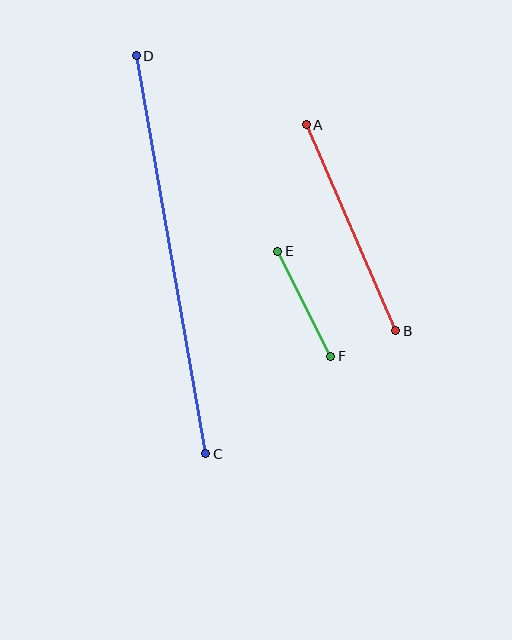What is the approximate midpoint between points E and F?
The midpoint is at approximately (304, 304) pixels.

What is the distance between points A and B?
The distance is approximately 225 pixels.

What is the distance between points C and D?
The distance is approximately 404 pixels.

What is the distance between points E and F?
The distance is approximately 118 pixels.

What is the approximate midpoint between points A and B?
The midpoint is at approximately (351, 228) pixels.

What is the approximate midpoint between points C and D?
The midpoint is at approximately (171, 255) pixels.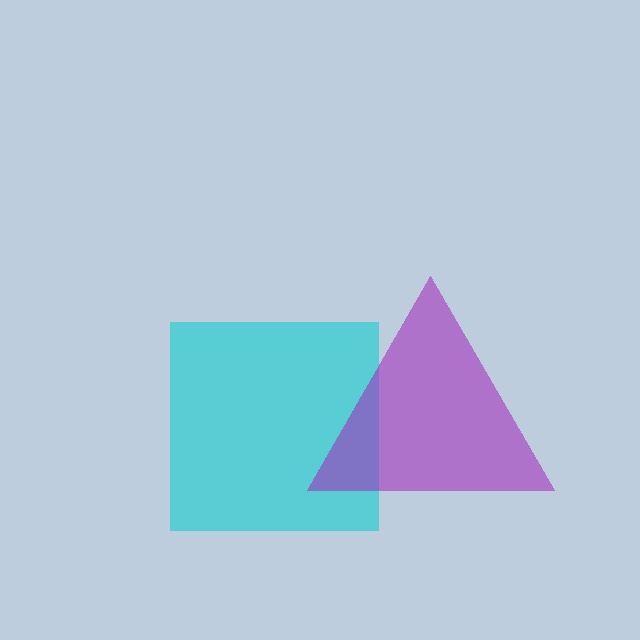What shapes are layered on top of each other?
The layered shapes are: a cyan square, a purple triangle.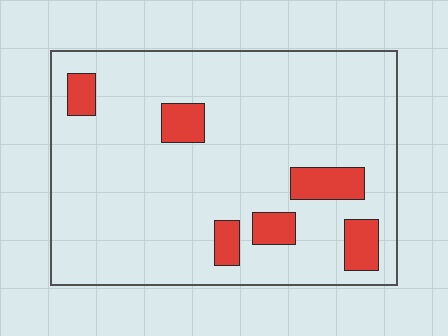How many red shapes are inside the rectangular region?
6.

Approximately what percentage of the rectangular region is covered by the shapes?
Approximately 10%.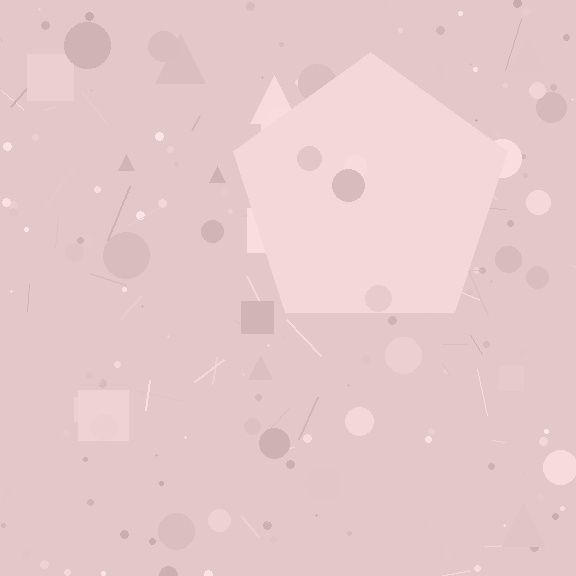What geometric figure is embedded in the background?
A pentagon is embedded in the background.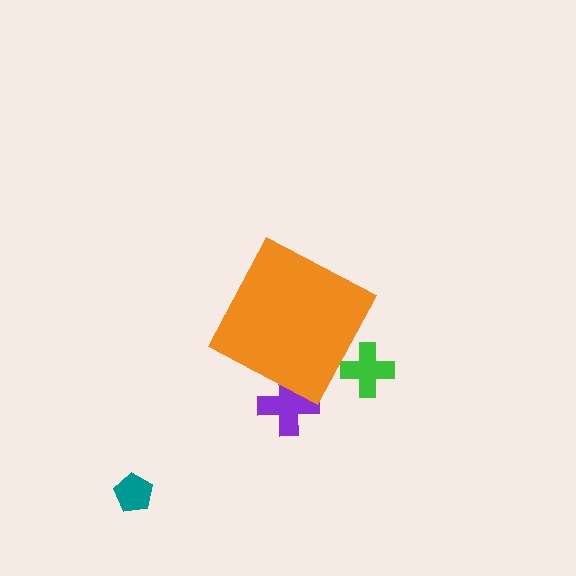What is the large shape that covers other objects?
An orange diamond.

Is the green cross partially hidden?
Yes, the green cross is partially hidden behind the orange diamond.